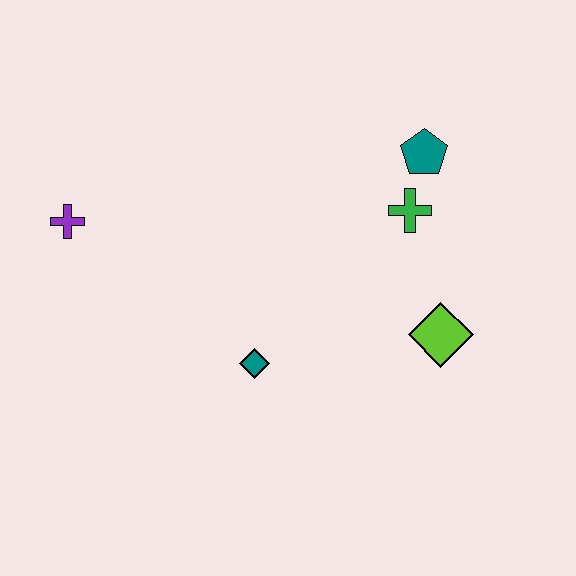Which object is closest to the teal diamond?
The lime diamond is closest to the teal diamond.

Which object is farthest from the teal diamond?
The teal pentagon is farthest from the teal diamond.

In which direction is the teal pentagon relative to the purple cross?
The teal pentagon is to the right of the purple cross.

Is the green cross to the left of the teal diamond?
No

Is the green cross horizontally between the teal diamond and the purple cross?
No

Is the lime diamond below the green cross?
Yes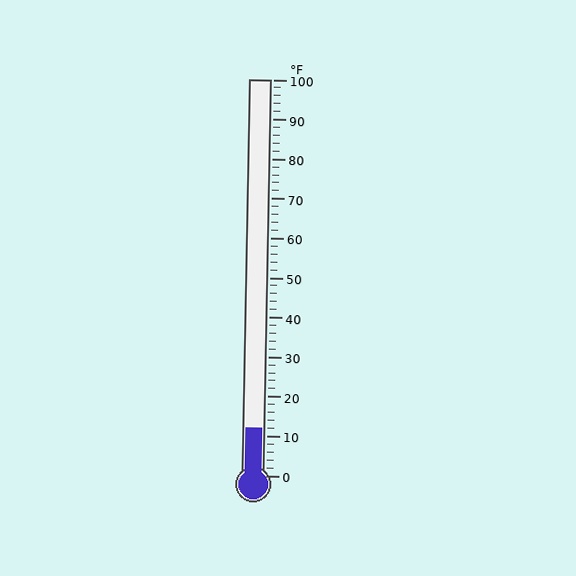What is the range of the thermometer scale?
The thermometer scale ranges from 0°F to 100°F.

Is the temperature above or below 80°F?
The temperature is below 80°F.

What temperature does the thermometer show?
The thermometer shows approximately 12°F.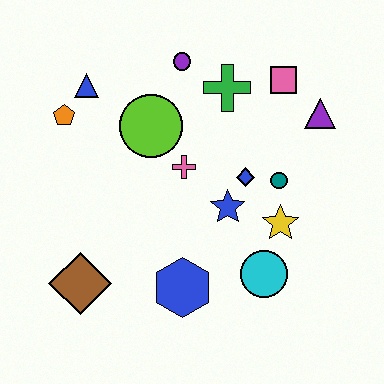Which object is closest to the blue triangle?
The orange pentagon is closest to the blue triangle.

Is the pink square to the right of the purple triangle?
No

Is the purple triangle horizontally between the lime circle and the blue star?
No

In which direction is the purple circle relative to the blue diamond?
The purple circle is above the blue diamond.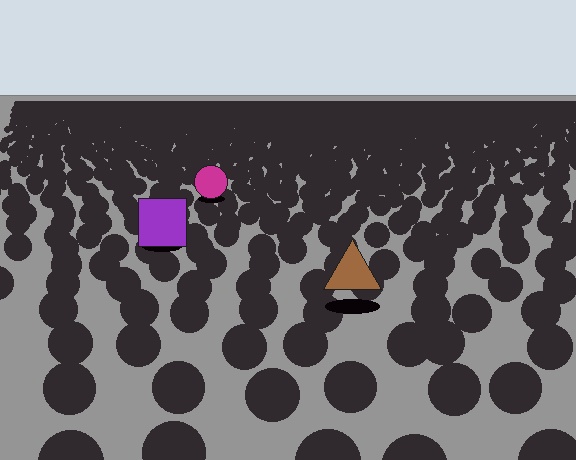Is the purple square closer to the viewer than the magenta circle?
Yes. The purple square is closer — you can tell from the texture gradient: the ground texture is coarser near it.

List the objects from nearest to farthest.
From nearest to farthest: the brown triangle, the purple square, the magenta circle.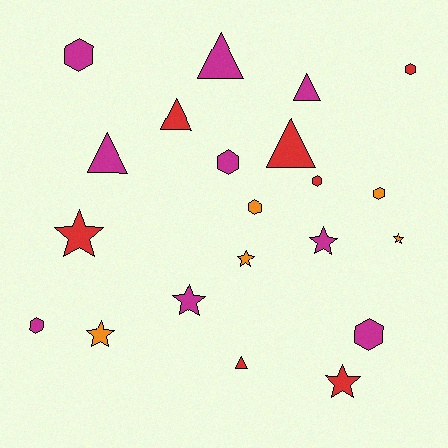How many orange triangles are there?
There are no orange triangles.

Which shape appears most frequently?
Hexagon, with 8 objects.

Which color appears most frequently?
Magenta, with 9 objects.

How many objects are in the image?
There are 21 objects.